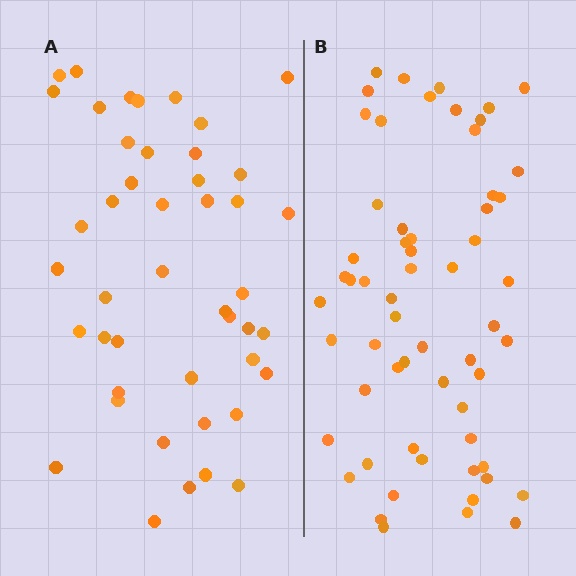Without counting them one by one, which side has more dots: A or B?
Region B (the right region) has more dots.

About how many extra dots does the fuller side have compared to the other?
Region B has approximately 15 more dots than region A.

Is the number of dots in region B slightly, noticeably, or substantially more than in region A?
Region B has noticeably more, but not dramatically so. The ratio is roughly 1.3 to 1.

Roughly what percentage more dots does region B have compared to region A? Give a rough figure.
About 35% more.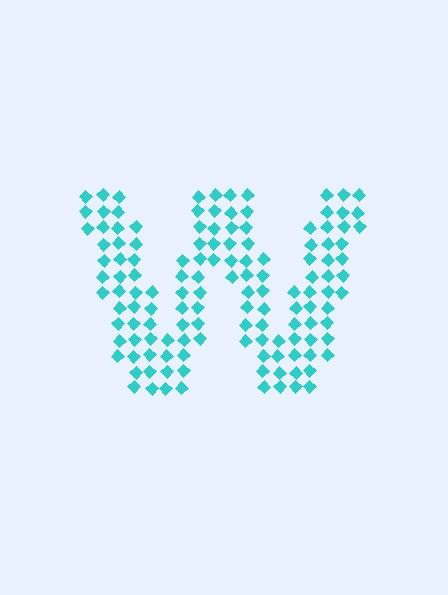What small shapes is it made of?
It is made of small diamonds.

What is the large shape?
The large shape is the letter W.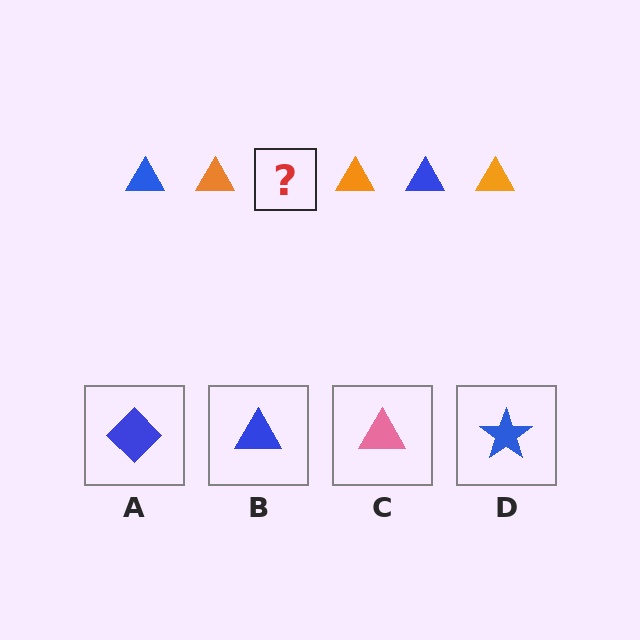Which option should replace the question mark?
Option B.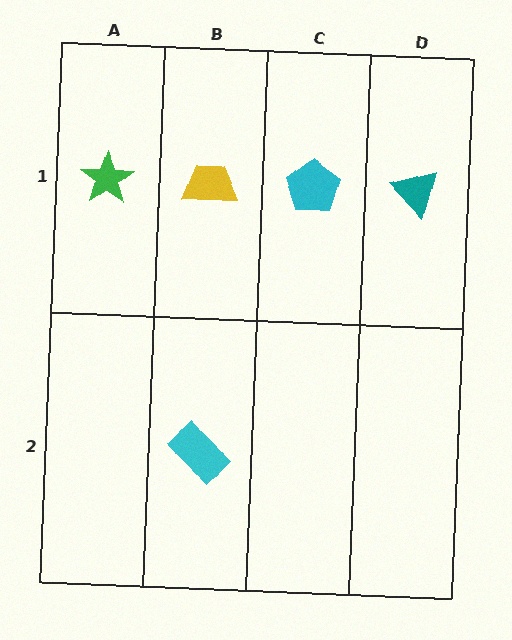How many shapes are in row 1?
4 shapes.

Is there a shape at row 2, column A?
No, that cell is empty.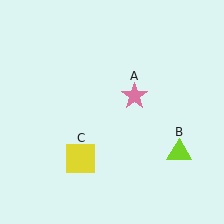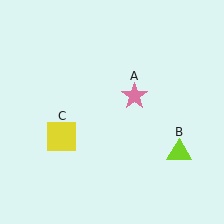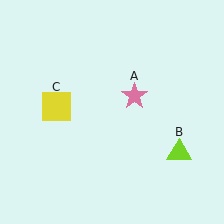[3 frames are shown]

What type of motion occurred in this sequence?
The yellow square (object C) rotated clockwise around the center of the scene.